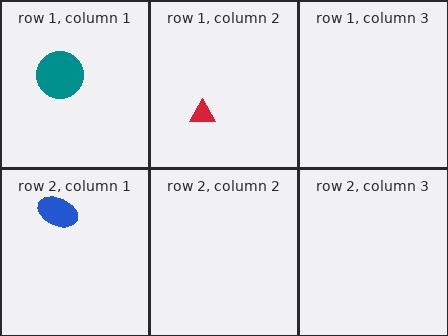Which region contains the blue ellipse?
The row 2, column 1 region.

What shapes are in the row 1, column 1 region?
The teal circle.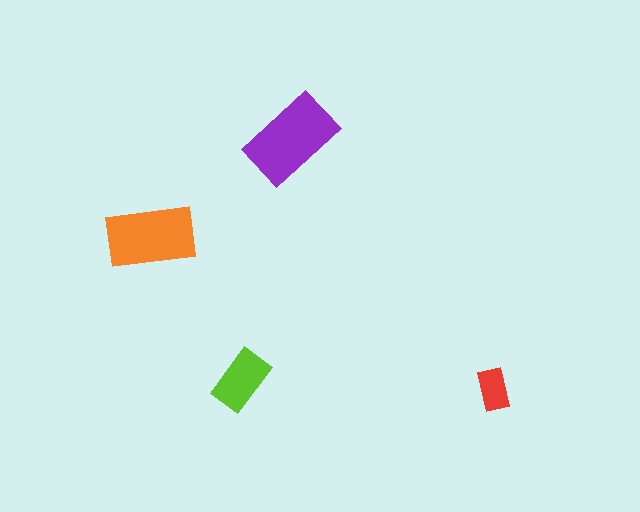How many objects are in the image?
There are 4 objects in the image.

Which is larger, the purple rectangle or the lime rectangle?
The purple one.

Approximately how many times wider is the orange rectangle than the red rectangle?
About 2 times wider.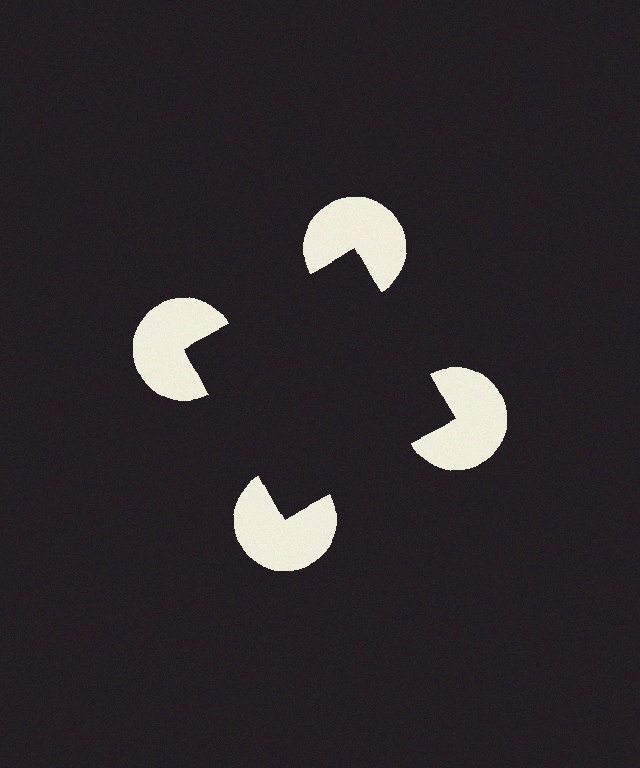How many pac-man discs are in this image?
There are 4 — one at each vertex of the illusory square.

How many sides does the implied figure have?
4 sides.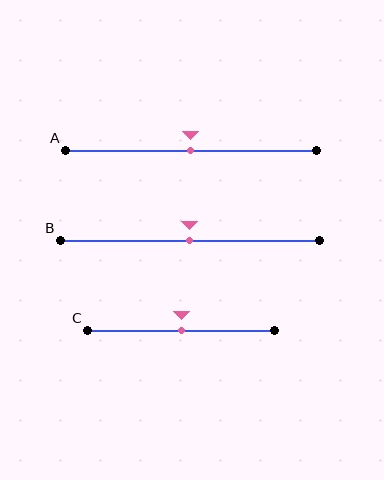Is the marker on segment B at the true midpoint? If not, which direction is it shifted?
Yes, the marker on segment B is at the true midpoint.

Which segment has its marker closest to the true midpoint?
Segment A has its marker closest to the true midpoint.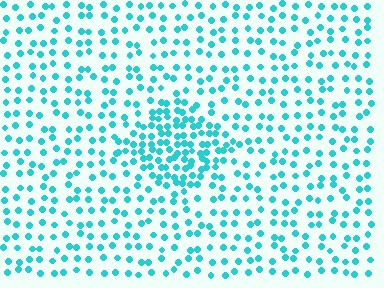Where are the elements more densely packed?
The elements are more densely packed inside the diamond boundary.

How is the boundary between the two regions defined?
The boundary is defined by a change in element density (approximately 2.2x ratio). All elements are the same color, size, and shape.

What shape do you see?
I see a diamond.